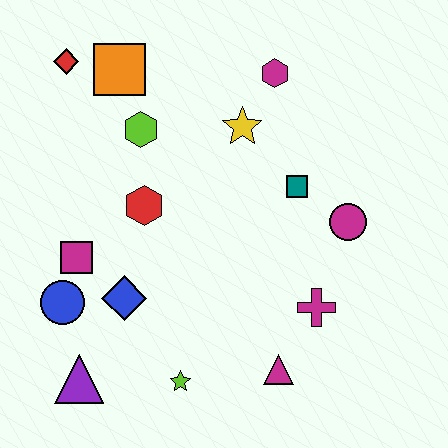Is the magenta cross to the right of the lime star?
Yes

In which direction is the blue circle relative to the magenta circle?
The blue circle is to the left of the magenta circle.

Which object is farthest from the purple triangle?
The magenta hexagon is farthest from the purple triangle.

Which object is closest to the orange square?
The red diamond is closest to the orange square.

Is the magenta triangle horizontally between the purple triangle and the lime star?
No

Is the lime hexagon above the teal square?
Yes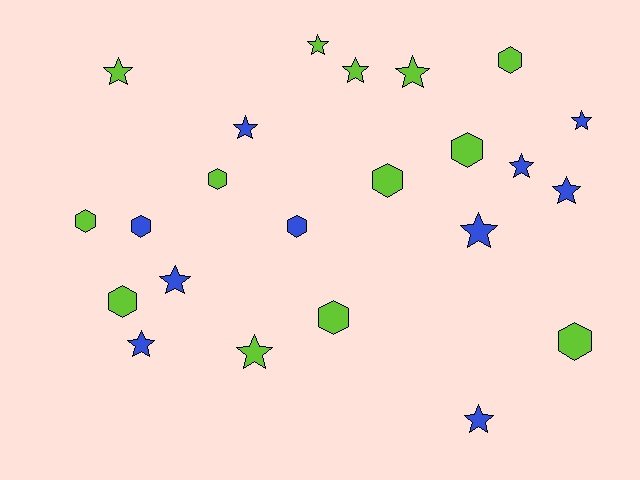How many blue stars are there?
There are 8 blue stars.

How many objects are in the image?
There are 23 objects.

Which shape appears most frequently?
Star, with 13 objects.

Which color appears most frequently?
Lime, with 13 objects.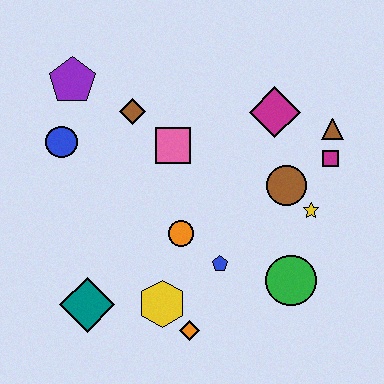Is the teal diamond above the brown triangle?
No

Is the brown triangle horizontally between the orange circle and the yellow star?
No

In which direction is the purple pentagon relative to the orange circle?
The purple pentagon is above the orange circle.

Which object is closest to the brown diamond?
The pink square is closest to the brown diamond.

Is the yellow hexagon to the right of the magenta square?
No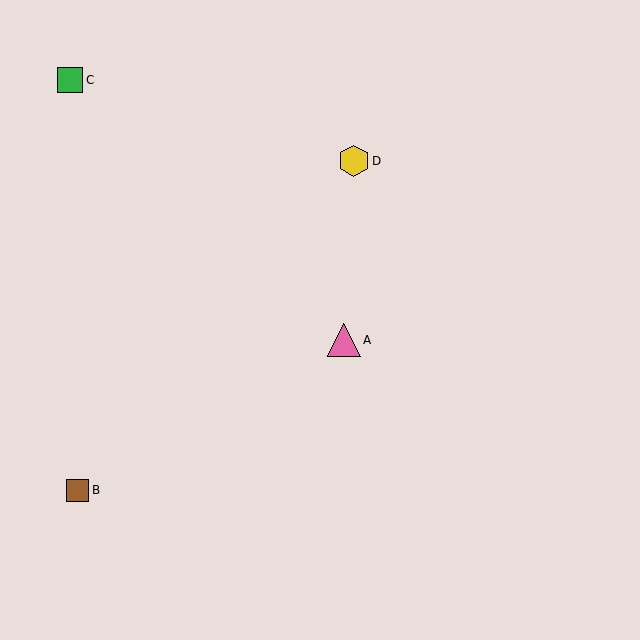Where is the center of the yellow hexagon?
The center of the yellow hexagon is at (354, 161).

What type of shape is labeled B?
Shape B is a brown square.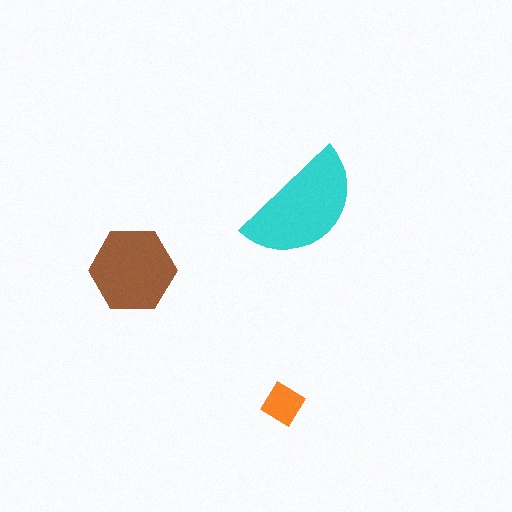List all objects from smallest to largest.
The orange diamond, the brown hexagon, the cyan semicircle.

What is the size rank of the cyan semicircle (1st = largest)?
1st.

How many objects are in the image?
There are 3 objects in the image.